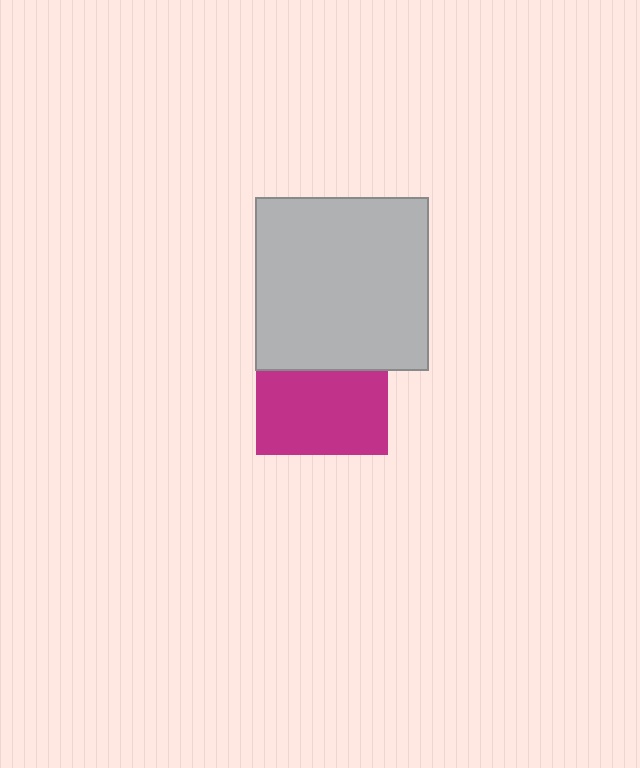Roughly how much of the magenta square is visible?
About half of it is visible (roughly 64%).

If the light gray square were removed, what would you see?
You would see the complete magenta square.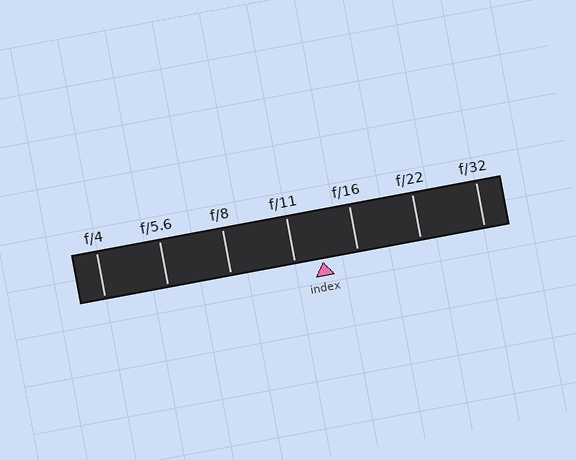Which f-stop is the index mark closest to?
The index mark is closest to f/11.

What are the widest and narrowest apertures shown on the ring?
The widest aperture shown is f/4 and the narrowest is f/32.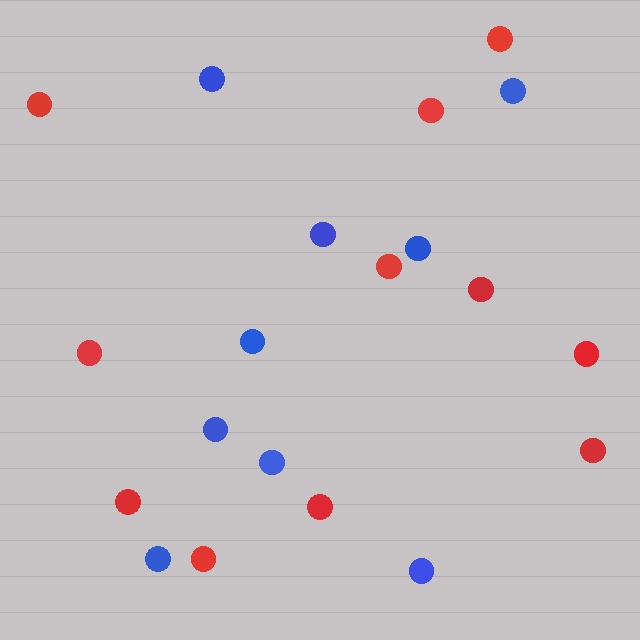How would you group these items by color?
There are 2 groups: one group of red circles (11) and one group of blue circles (9).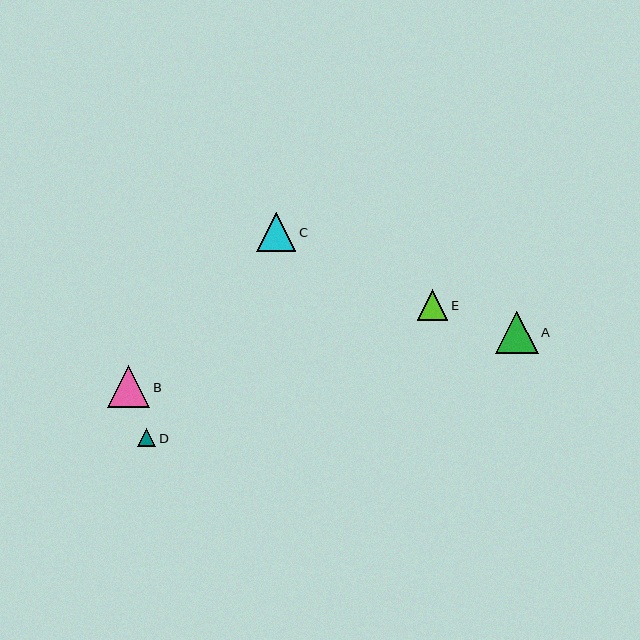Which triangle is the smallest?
Triangle D is the smallest with a size of approximately 18 pixels.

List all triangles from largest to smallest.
From largest to smallest: A, B, C, E, D.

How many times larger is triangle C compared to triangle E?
Triangle C is approximately 1.3 times the size of triangle E.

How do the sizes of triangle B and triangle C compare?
Triangle B and triangle C are approximately the same size.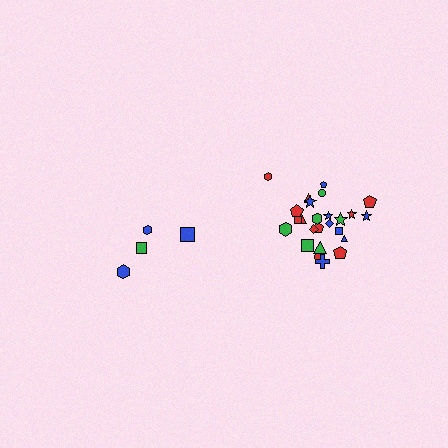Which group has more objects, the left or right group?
The right group.